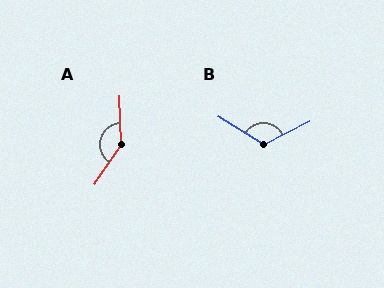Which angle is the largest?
A, at approximately 143 degrees.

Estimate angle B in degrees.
Approximately 121 degrees.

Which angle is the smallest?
B, at approximately 121 degrees.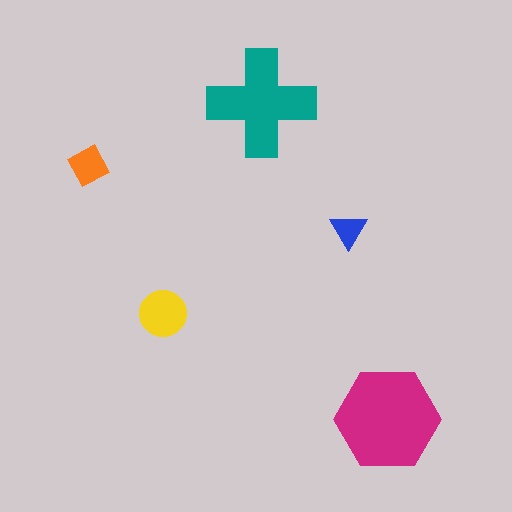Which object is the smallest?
The blue triangle.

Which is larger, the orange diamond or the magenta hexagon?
The magenta hexagon.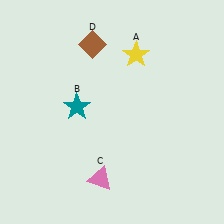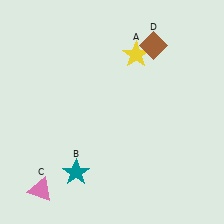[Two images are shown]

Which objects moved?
The objects that moved are: the teal star (B), the pink triangle (C), the brown diamond (D).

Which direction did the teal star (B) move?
The teal star (B) moved down.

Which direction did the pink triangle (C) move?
The pink triangle (C) moved left.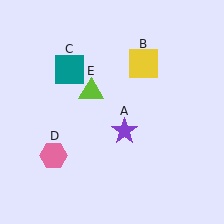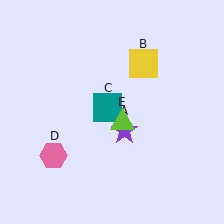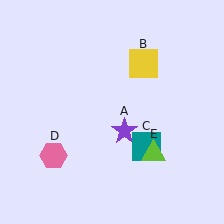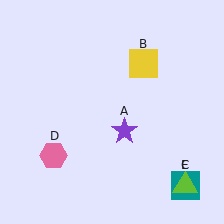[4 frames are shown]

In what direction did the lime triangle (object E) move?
The lime triangle (object E) moved down and to the right.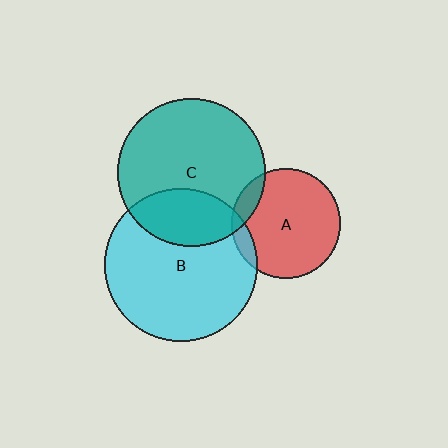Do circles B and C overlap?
Yes.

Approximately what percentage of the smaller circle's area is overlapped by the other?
Approximately 30%.